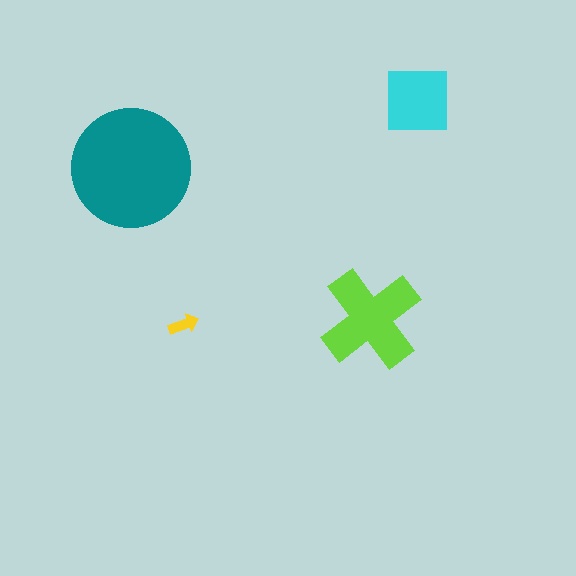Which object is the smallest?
The yellow arrow.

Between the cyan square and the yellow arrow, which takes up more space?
The cyan square.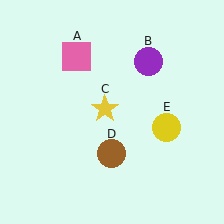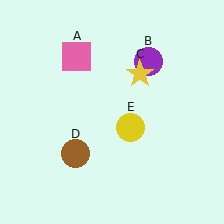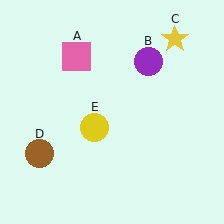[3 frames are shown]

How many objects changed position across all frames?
3 objects changed position: yellow star (object C), brown circle (object D), yellow circle (object E).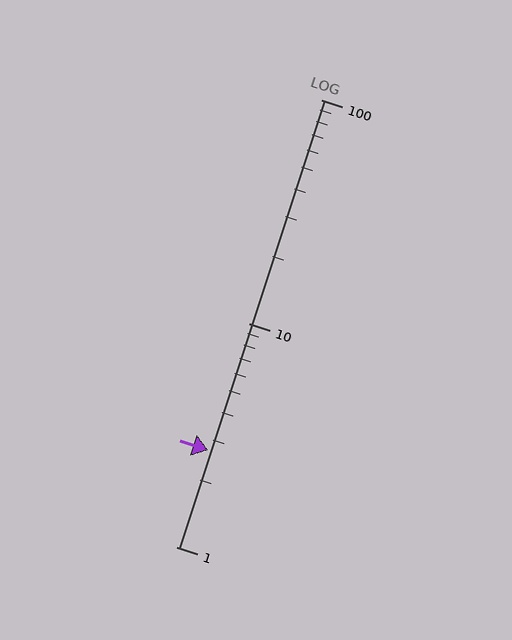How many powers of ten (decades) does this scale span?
The scale spans 2 decades, from 1 to 100.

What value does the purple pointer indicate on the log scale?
The pointer indicates approximately 2.7.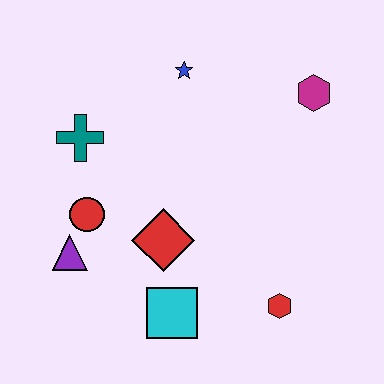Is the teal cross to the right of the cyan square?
No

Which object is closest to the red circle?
The purple triangle is closest to the red circle.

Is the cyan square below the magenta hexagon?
Yes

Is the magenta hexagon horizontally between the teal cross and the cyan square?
No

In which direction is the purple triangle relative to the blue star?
The purple triangle is below the blue star.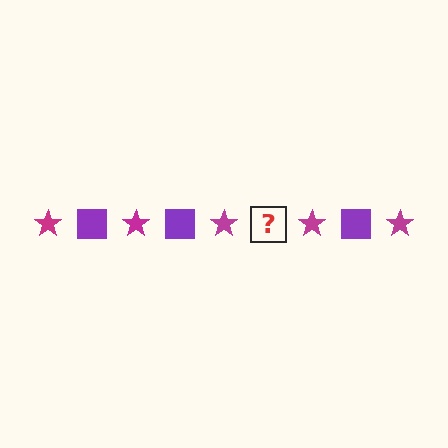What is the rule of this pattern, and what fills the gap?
The rule is that the pattern alternates between magenta star and purple square. The gap should be filled with a purple square.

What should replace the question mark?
The question mark should be replaced with a purple square.